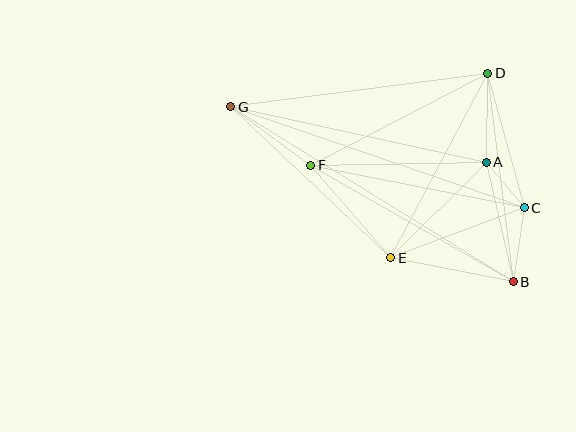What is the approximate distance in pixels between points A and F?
The distance between A and F is approximately 175 pixels.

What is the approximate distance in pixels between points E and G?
The distance between E and G is approximately 220 pixels.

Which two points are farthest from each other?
Points B and G are farthest from each other.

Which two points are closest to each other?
Points A and C are closest to each other.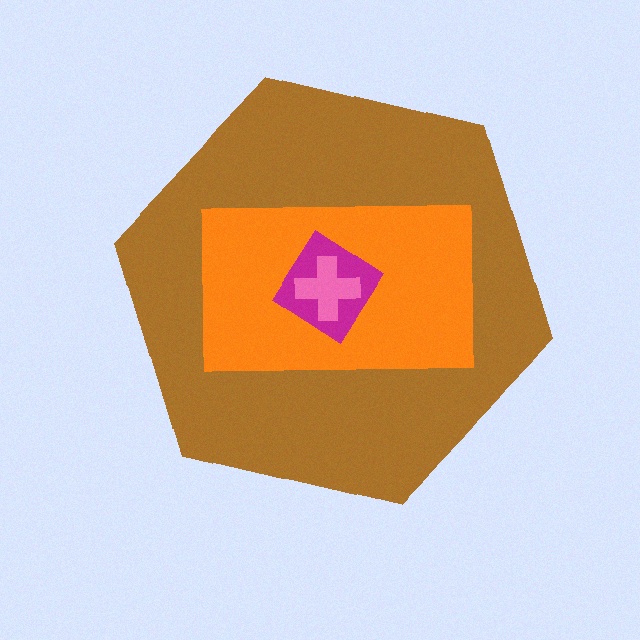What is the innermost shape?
The pink cross.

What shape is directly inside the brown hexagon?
The orange rectangle.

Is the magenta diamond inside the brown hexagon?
Yes.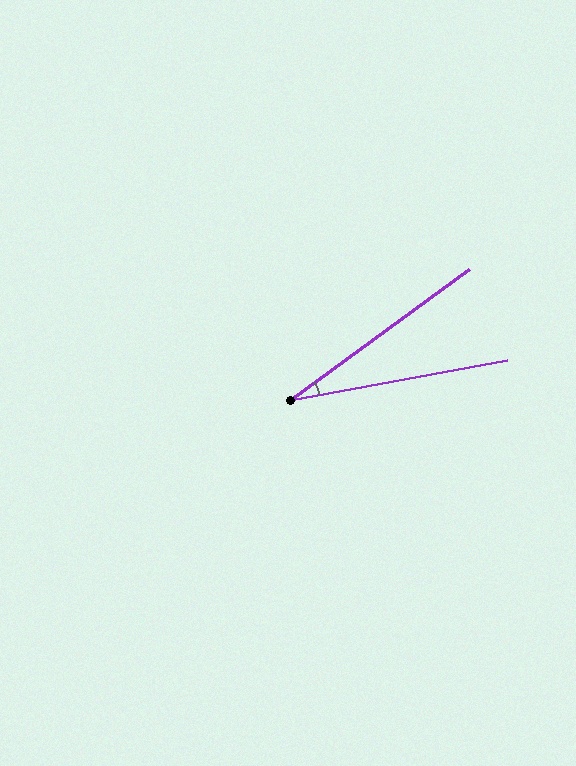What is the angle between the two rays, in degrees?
Approximately 26 degrees.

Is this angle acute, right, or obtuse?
It is acute.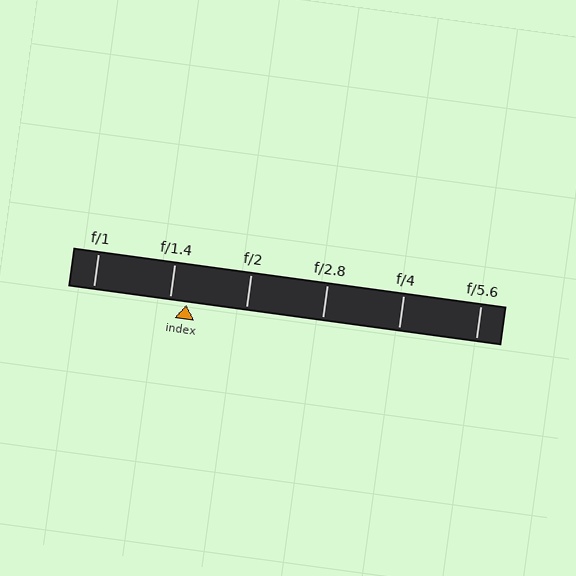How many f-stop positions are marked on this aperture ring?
There are 6 f-stop positions marked.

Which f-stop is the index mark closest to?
The index mark is closest to f/1.4.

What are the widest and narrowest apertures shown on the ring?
The widest aperture shown is f/1 and the narrowest is f/5.6.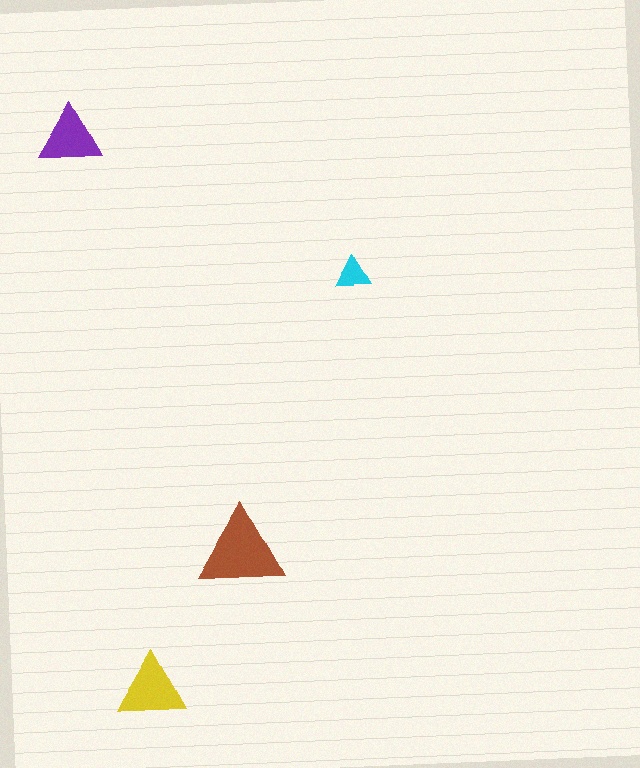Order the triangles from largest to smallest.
the brown one, the yellow one, the purple one, the cyan one.